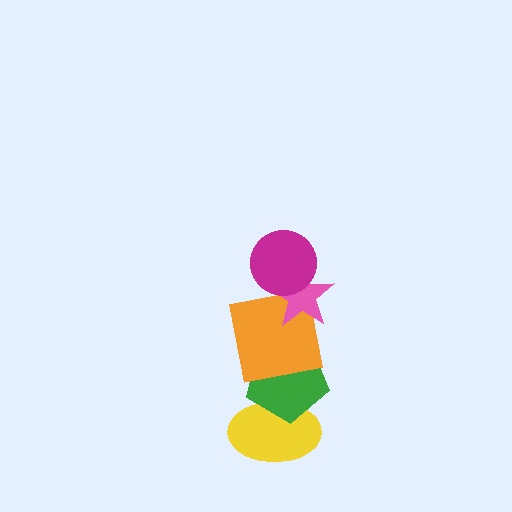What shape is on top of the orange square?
The pink star is on top of the orange square.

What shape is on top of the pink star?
The magenta circle is on top of the pink star.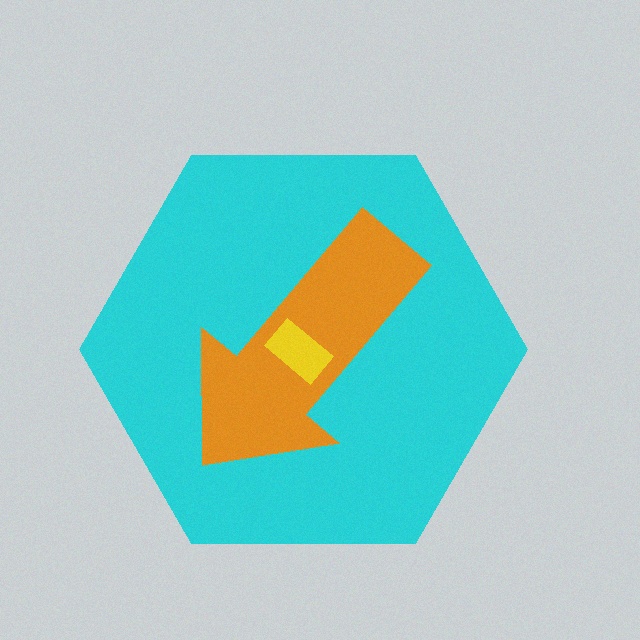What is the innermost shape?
The yellow rectangle.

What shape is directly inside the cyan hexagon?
The orange arrow.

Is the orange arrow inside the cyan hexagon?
Yes.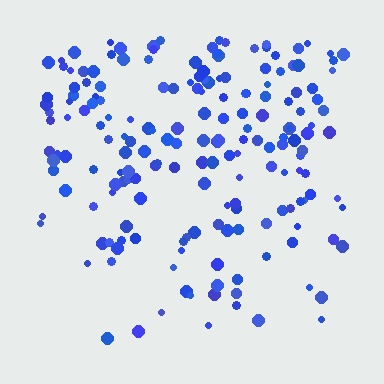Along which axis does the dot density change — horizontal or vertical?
Vertical.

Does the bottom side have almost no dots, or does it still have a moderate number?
Still a moderate number, just noticeably fewer than the top.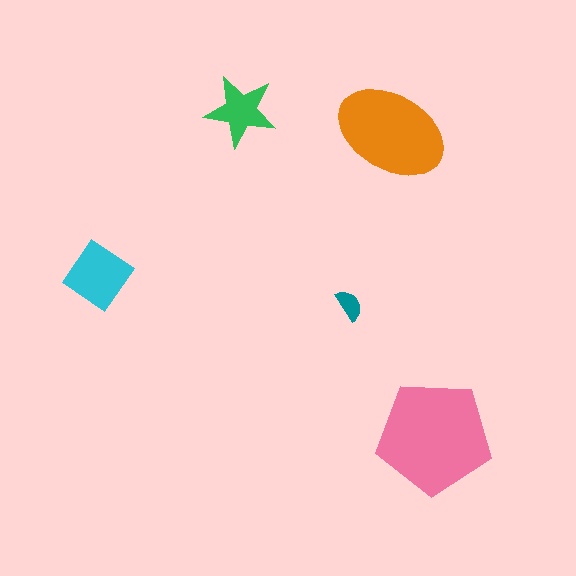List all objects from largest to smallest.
The pink pentagon, the orange ellipse, the cyan diamond, the green star, the teal semicircle.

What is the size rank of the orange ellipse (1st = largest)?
2nd.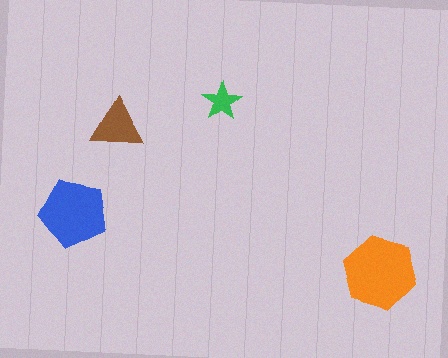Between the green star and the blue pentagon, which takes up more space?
The blue pentagon.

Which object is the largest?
The orange hexagon.